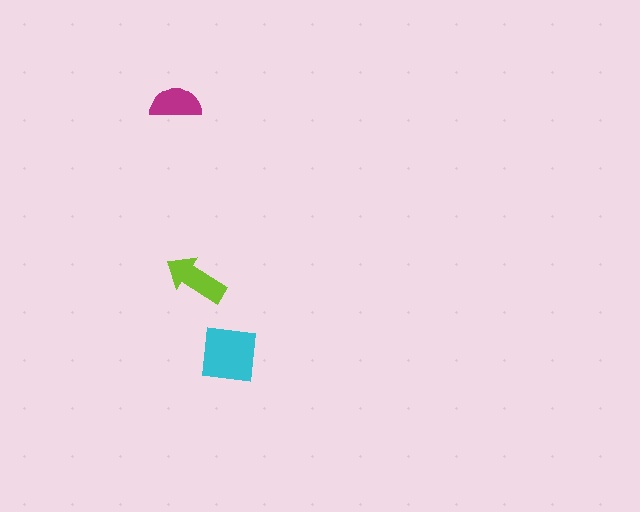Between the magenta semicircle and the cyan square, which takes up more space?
The cyan square.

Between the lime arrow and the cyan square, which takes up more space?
The cyan square.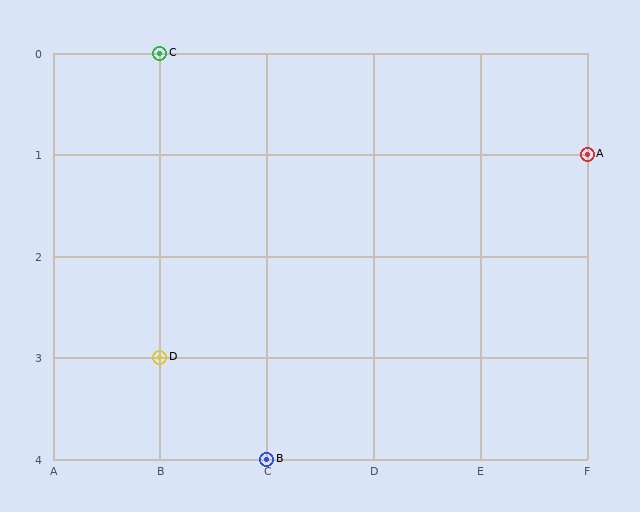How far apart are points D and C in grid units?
Points D and C are 3 rows apart.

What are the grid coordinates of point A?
Point A is at grid coordinates (F, 1).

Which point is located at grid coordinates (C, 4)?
Point B is at (C, 4).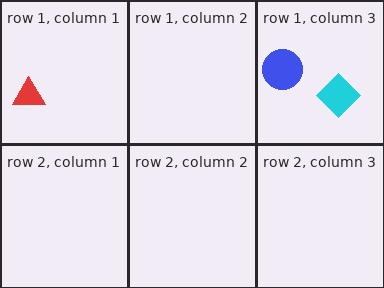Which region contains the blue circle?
The row 1, column 3 region.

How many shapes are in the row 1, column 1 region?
1.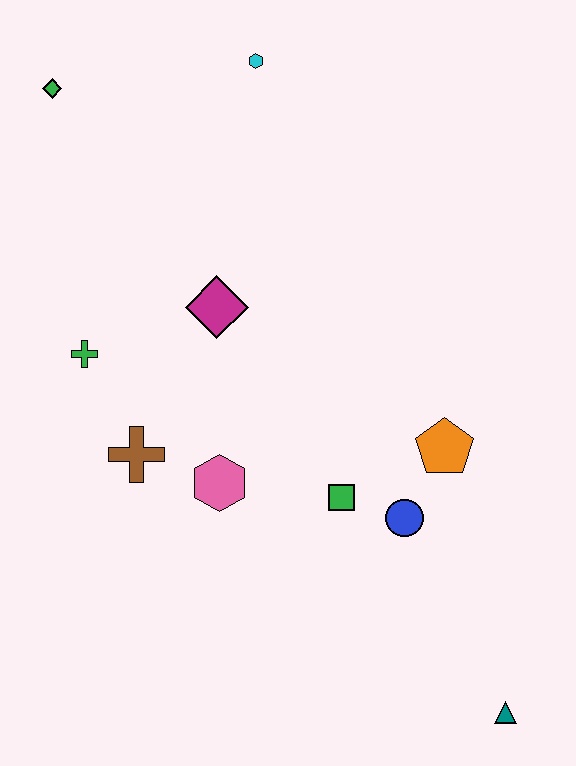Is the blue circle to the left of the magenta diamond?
No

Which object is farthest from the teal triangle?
The green diamond is farthest from the teal triangle.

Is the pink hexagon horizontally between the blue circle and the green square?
No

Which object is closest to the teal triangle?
The blue circle is closest to the teal triangle.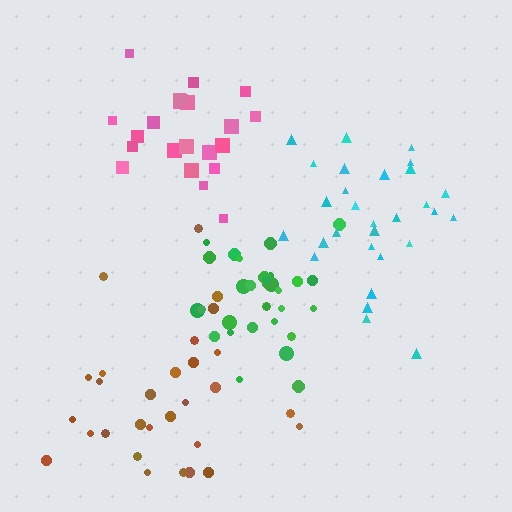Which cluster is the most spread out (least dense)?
Brown.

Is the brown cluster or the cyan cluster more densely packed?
Cyan.